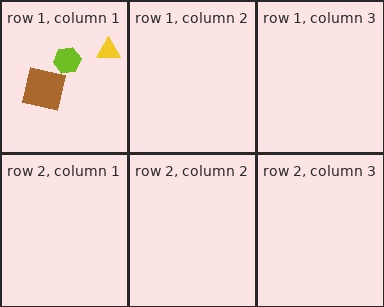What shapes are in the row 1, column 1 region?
The lime hexagon, the yellow triangle, the brown square.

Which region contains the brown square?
The row 1, column 1 region.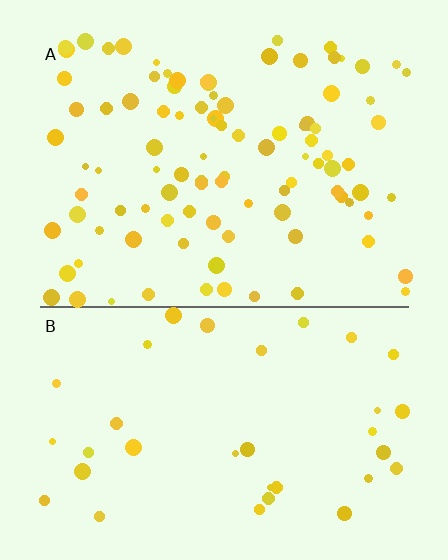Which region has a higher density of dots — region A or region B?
A (the top).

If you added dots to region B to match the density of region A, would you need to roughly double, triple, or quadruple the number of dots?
Approximately triple.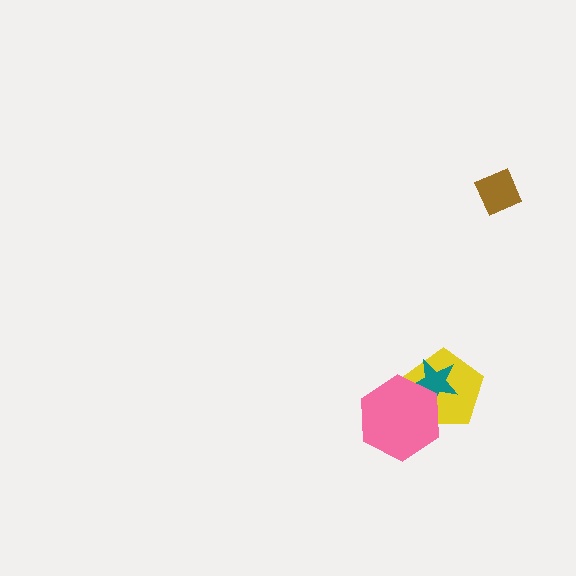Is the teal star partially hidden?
Yes, it is partially covered by another shape.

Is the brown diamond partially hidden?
No, no other shape covers it.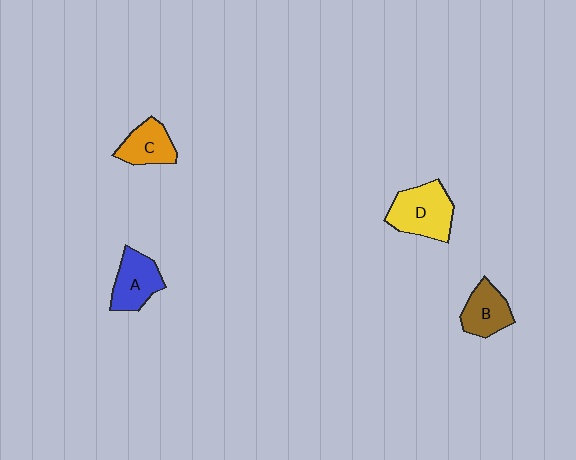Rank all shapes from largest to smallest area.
From largest to smallest: D (yellow), A (blue), B (brown), C (orange).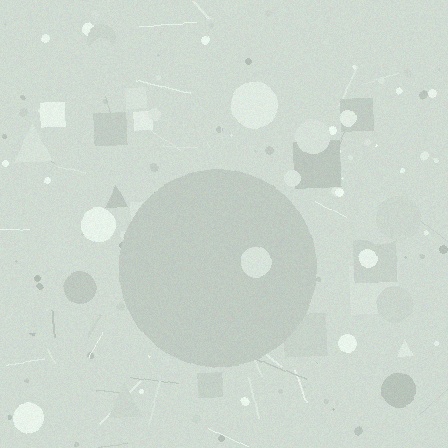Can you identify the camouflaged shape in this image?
The camouflaged shape is a circle.